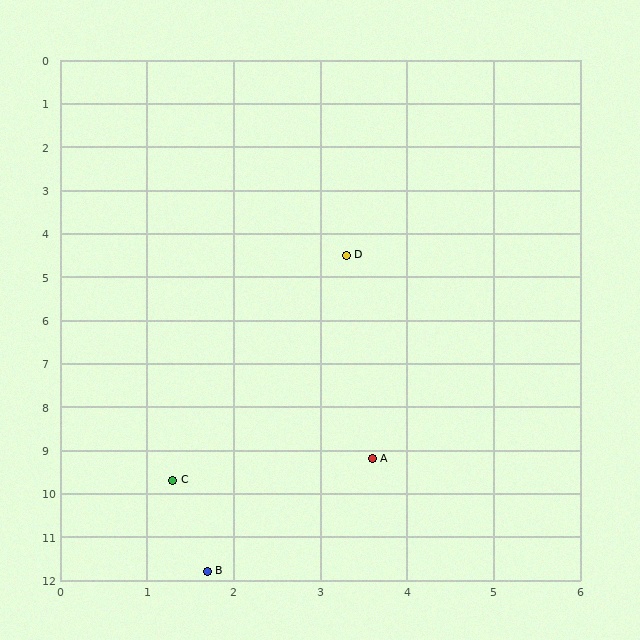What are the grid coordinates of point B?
Point B is at approximately (1.7, 11.8).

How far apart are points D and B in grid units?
Points D and B are about 7.5 grid units apart.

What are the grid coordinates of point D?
Point D is at approximately (3.3, 4.5).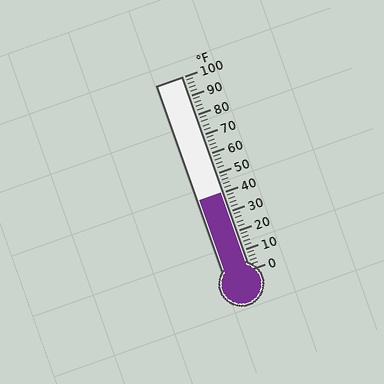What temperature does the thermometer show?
The thermometer shows approximately 40°F.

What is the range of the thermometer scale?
The thermometer scale ranges from 0°F to 100°F.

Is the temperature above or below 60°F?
The temperature is below 60°F.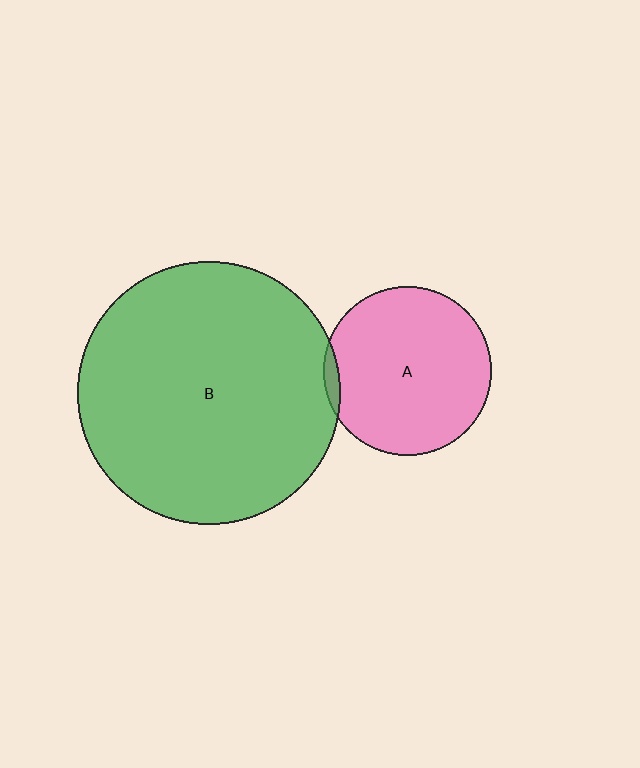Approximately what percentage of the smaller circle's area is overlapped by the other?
Approximately 5%.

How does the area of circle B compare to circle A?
Approximately 2.4 times.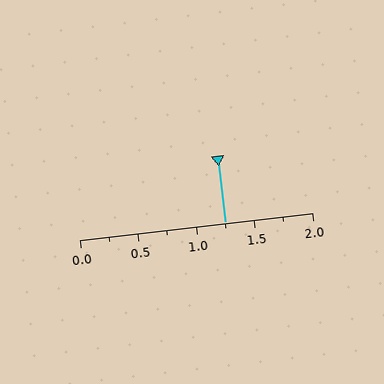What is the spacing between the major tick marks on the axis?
The major ticks are spaced 0.5 apart.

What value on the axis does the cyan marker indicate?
The marker indicates approximately 1.25.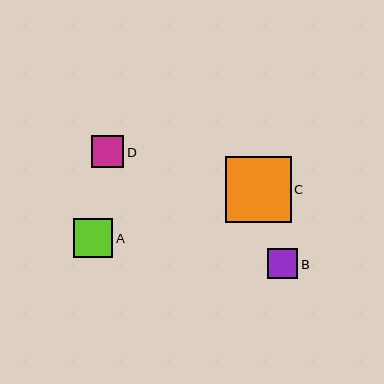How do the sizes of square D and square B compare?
Square D and square B are approximately the same size.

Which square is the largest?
Square C is the largest with a size of approximately 65 pixels.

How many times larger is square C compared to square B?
Square C is approximately 2.2 times the size of square B.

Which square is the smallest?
Square B is the smallest with a size of approximately 30 pixels.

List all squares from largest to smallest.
From largest to smallest: C, A, D, B.